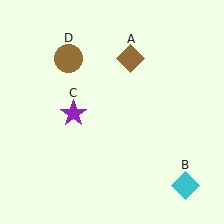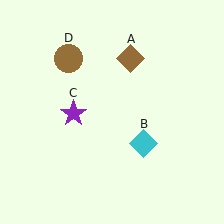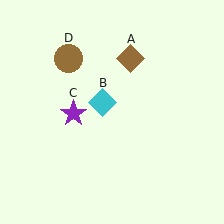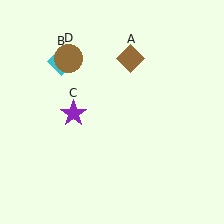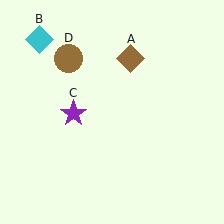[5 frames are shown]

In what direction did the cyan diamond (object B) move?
The cyan diamond (object B) moved up and to the left.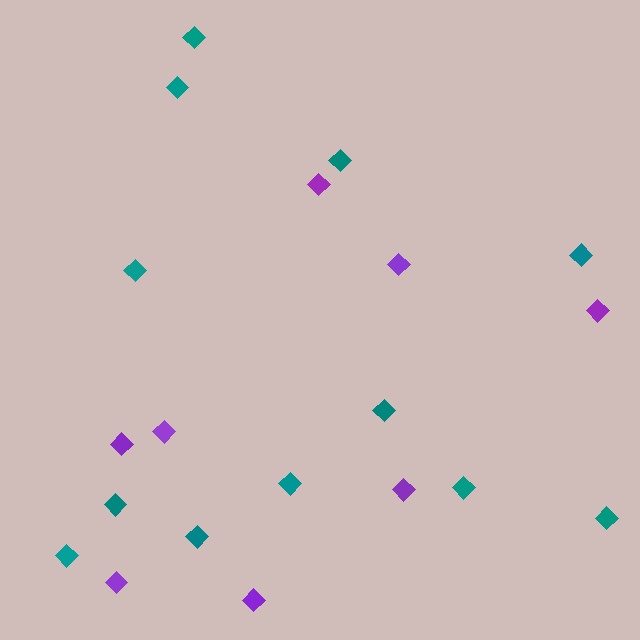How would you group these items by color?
There are 2 groups: one group of purple diamonds (8) and one group of teal diamonds (12).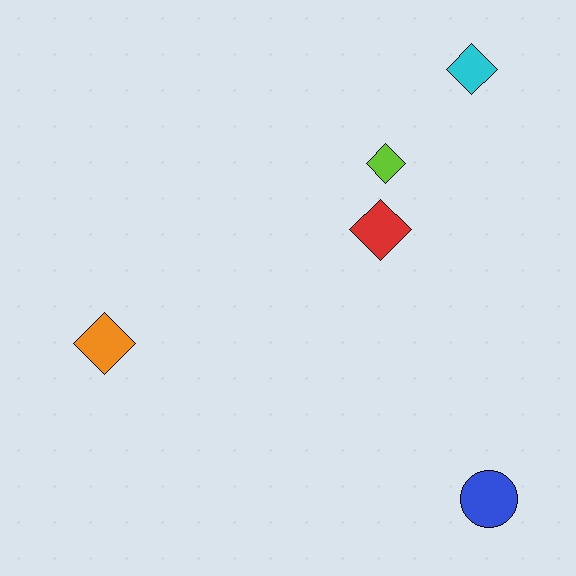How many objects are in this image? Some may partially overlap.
There are 5 objects.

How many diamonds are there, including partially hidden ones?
There are 4 diamonds.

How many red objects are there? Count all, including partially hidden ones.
There is 1 red object.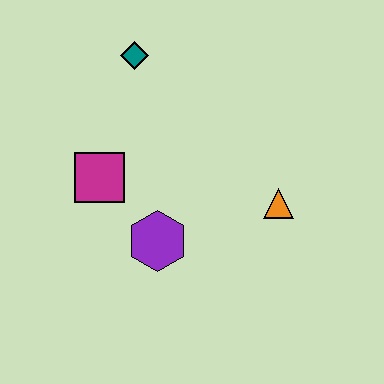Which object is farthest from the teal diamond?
The orange triangle is farthest from the teal diamond.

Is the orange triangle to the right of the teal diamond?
Yes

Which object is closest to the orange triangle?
The purple hexagon is closest to the orange triangle.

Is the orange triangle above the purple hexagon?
Yes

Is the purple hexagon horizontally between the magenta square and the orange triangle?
Yes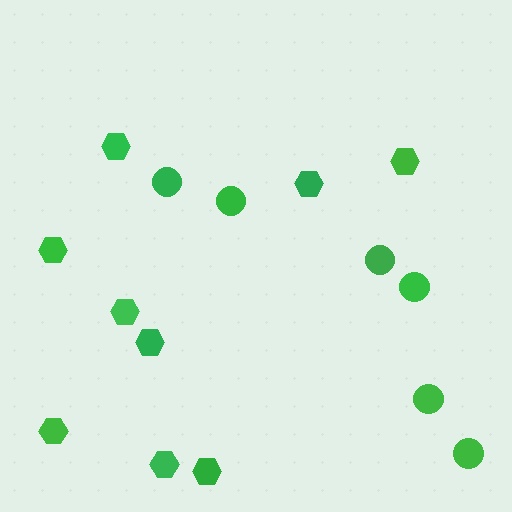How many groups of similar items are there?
There are 2 groups: one group of hexagons (9) and one group of circles (6).